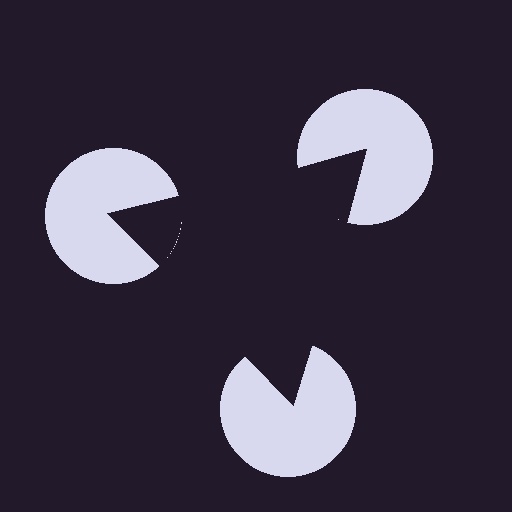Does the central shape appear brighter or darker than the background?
It typically appears slightly darker than the background, even though no actual brightness change is drawn.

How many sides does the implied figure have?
3 sides.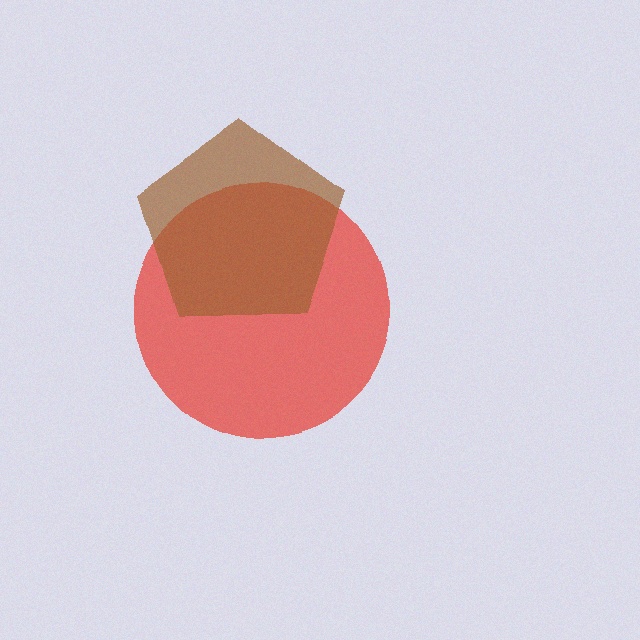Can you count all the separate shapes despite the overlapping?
Yes, there are 2 separate shapes.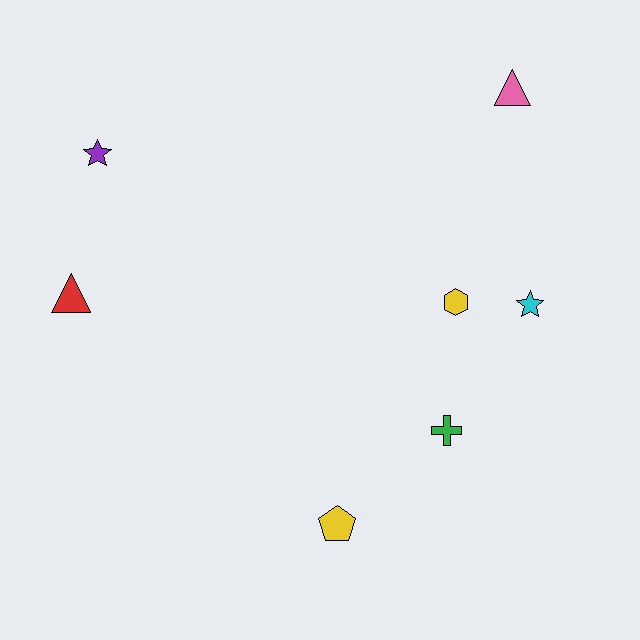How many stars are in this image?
There are 2 stars.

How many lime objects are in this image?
There are no lime objects.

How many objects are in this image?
There are 7 objects.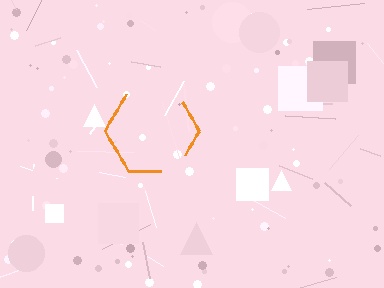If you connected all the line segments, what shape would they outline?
They would outline a hexagon.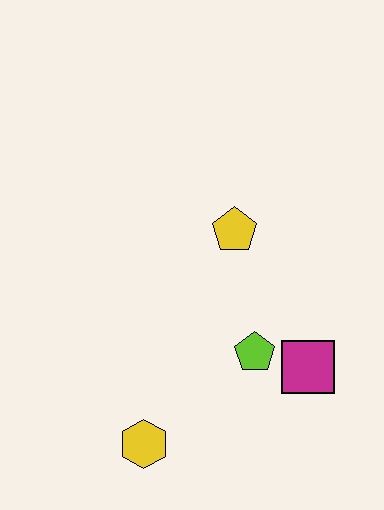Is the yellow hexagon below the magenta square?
Yes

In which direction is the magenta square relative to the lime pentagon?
The magenta square is to the right of the lime pentagon.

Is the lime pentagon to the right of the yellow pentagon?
Yes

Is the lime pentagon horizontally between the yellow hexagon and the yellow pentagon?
No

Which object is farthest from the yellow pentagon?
The yellow hexagon is farthest from the yellow pentagon.